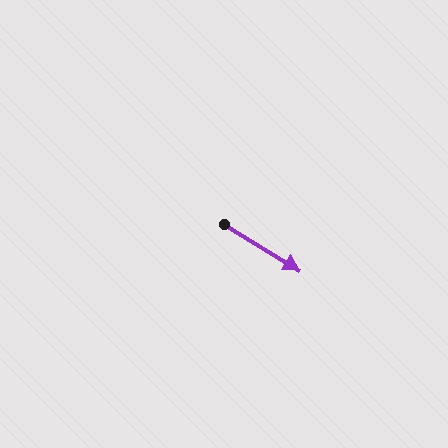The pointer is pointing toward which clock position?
Roughly 4 o'clock.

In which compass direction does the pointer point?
Southeast.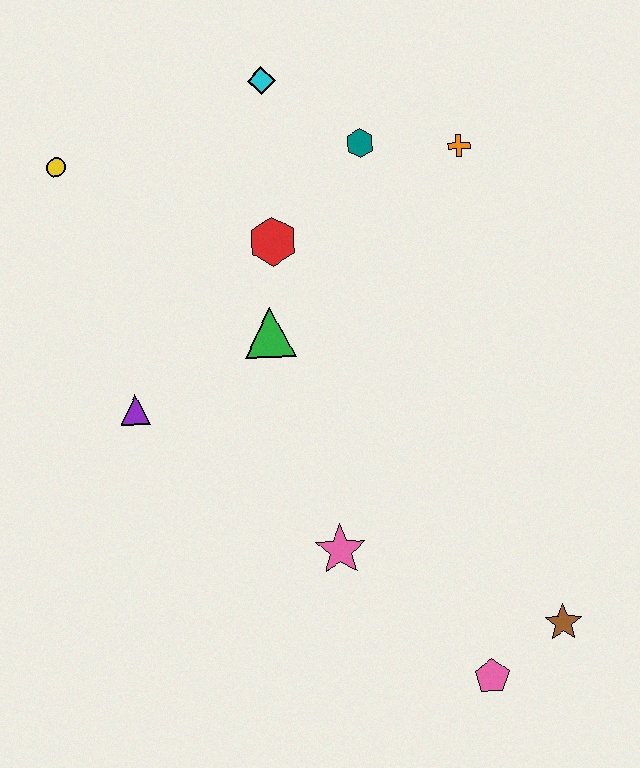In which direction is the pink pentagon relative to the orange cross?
The pink pentagon is below the orange cross.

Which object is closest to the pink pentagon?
The brown star is closest to the pink pentagon.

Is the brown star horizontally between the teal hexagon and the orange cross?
No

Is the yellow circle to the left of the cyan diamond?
Yes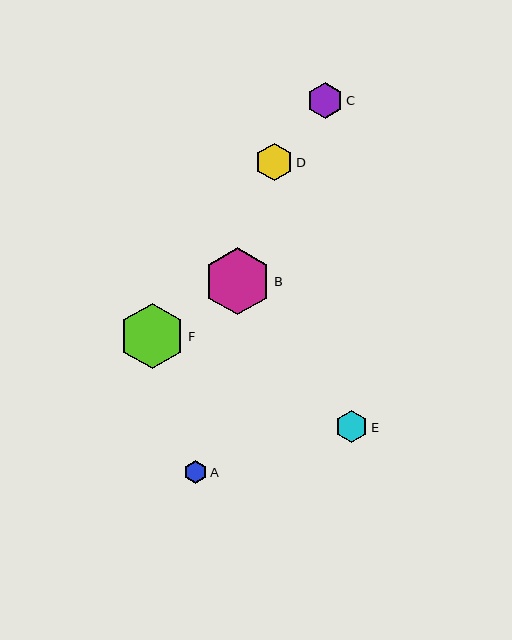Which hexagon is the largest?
Hexagon B is the largest with a size of approximately 67 pixels.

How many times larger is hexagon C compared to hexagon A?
Hexagon C is approximately 1.6 times the size of hexagon A.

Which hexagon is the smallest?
Hexagon A is the smallest with a size of approximately 23 pixels.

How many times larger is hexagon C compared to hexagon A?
Hexagon C is approximately 1.6 times the size of hexagon A.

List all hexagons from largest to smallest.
From largest to smallest: B, F, D, C, E, A.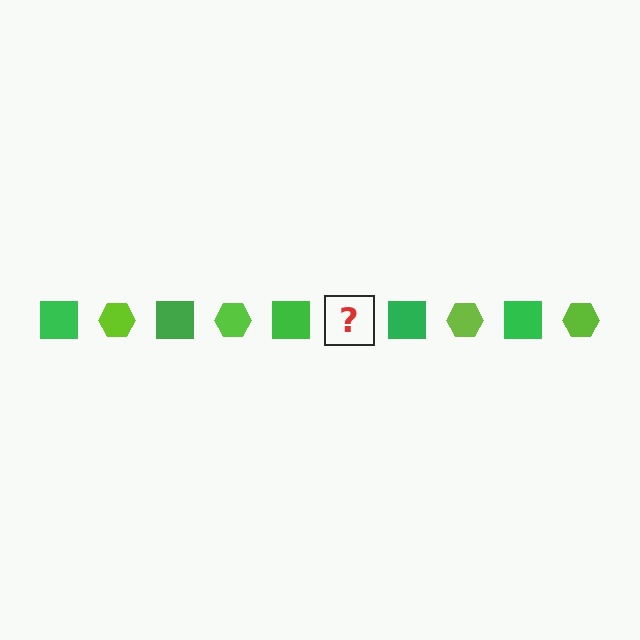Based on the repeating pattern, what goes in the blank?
The blank should be a lime hexagon.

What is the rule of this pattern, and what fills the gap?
The rule is that the pattern alternates between green square and lime hexagon. The gap should be filled with a lime hexagon.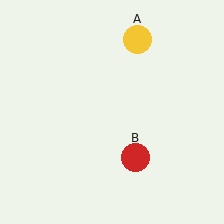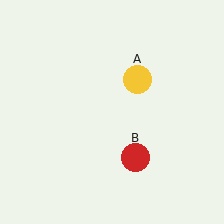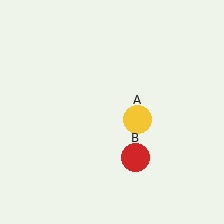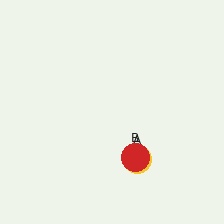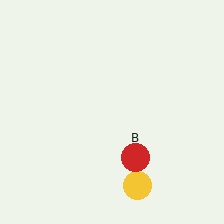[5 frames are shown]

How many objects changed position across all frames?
1 object changed position: yellow circle (object A).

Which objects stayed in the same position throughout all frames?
Red circle (object B) remained stationary.